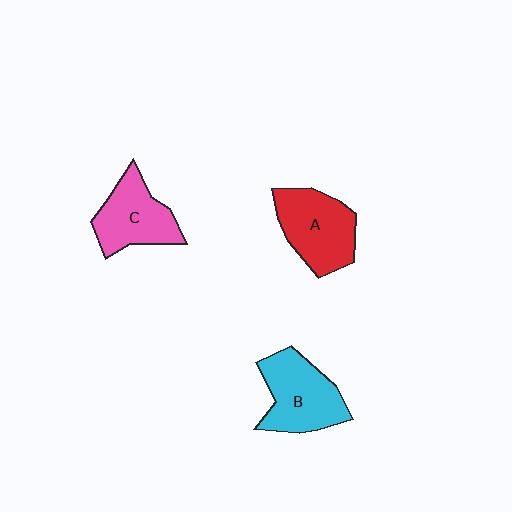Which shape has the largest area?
Shape B (cyan).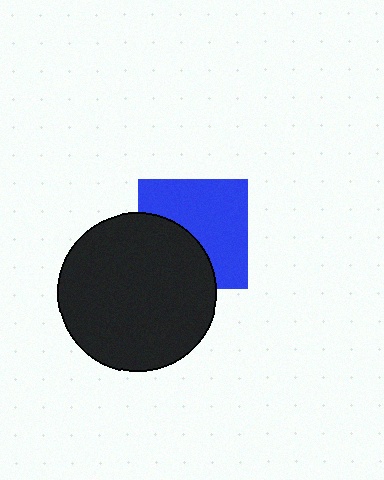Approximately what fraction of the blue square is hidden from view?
Roughly 39% of the blue square is hidden behind the black circle.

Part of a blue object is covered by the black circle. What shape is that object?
It is a square.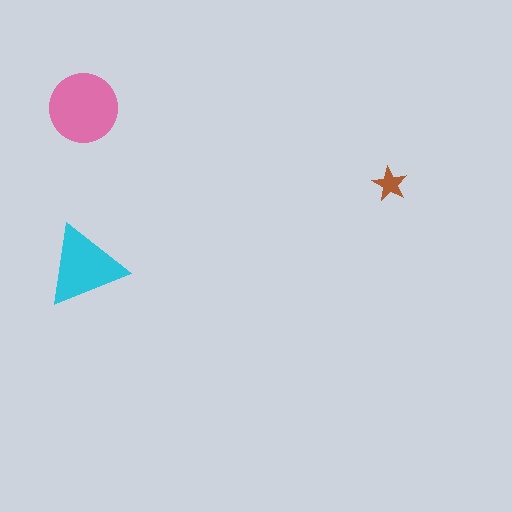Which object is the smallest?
The brown star.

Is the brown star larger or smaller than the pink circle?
Smaller.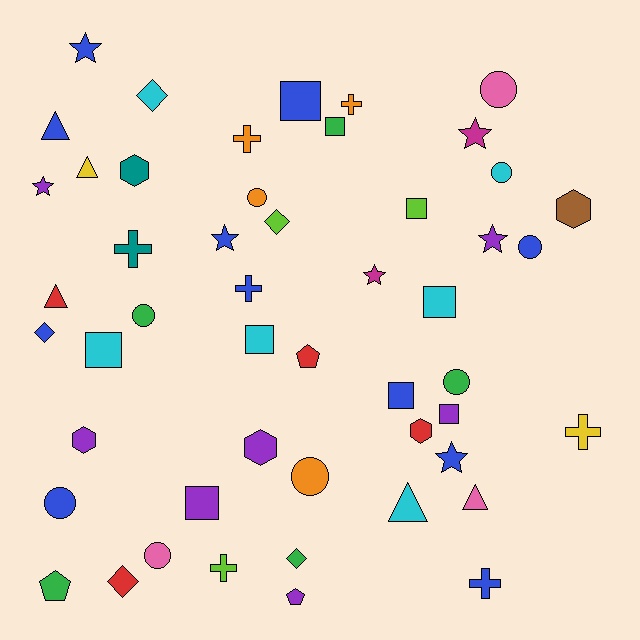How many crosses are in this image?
There are 7 crosses.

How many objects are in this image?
There are 50 objects.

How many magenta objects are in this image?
There are 2 magenta objects.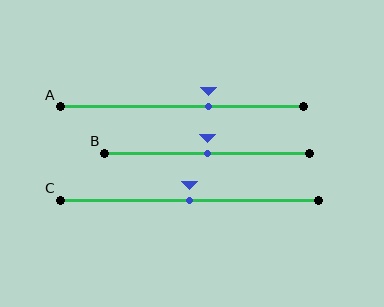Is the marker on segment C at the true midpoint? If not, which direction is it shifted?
Yes, the marker on segment C is at the true midpoint.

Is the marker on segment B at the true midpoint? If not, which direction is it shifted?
Yes, the marker on segment B is at the true midpoint.